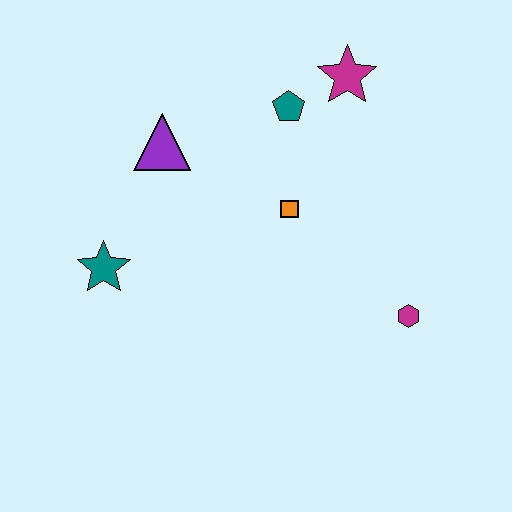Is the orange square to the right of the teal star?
Yes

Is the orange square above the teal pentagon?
No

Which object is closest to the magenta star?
The teal pentagon is closest to the magenta star.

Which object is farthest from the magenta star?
The teal star is farthest from the magenta star.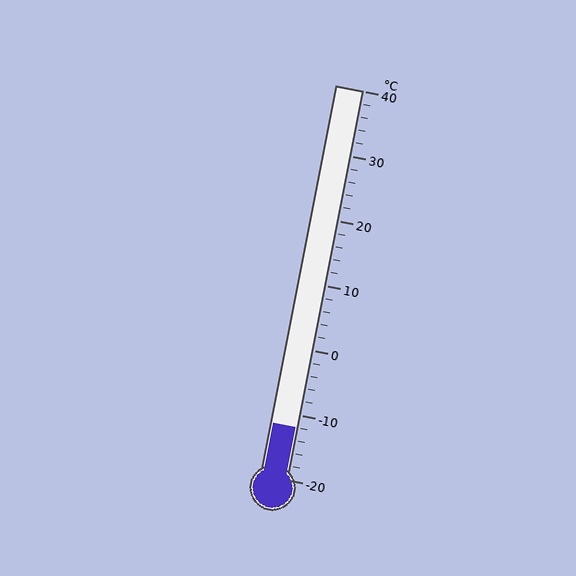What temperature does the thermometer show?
The thermometer shows approximately -12°C.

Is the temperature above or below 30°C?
The temperature is below 30°C.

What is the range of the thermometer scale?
The thermometer scale ranges from -20°C to 40°C.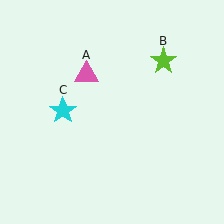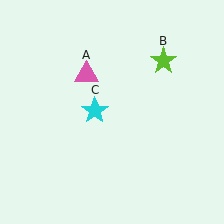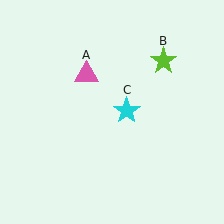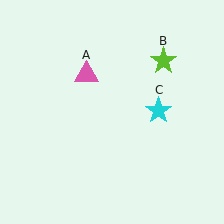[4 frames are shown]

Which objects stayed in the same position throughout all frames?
Pink triangle (object A) and lime star (object B) remained stationary.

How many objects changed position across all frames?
1 object changed position: cyan star (object C).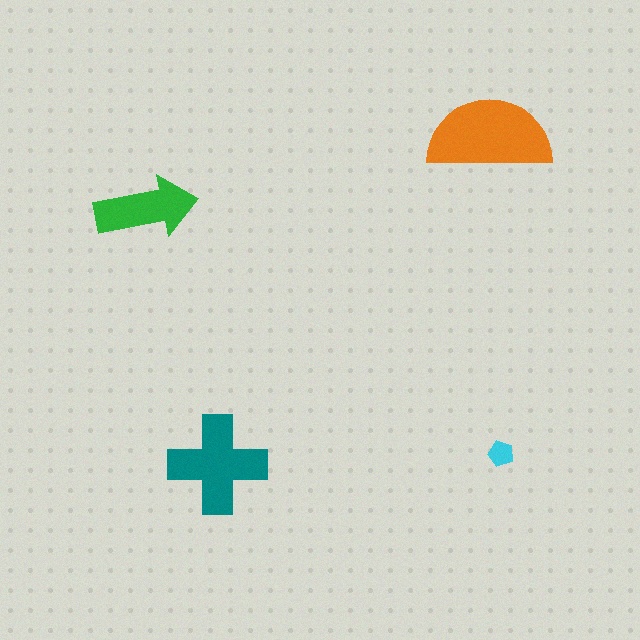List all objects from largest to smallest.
The orange semicircle, the teal cross, the green arrow, the cyan pentagon.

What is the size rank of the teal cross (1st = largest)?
2nd.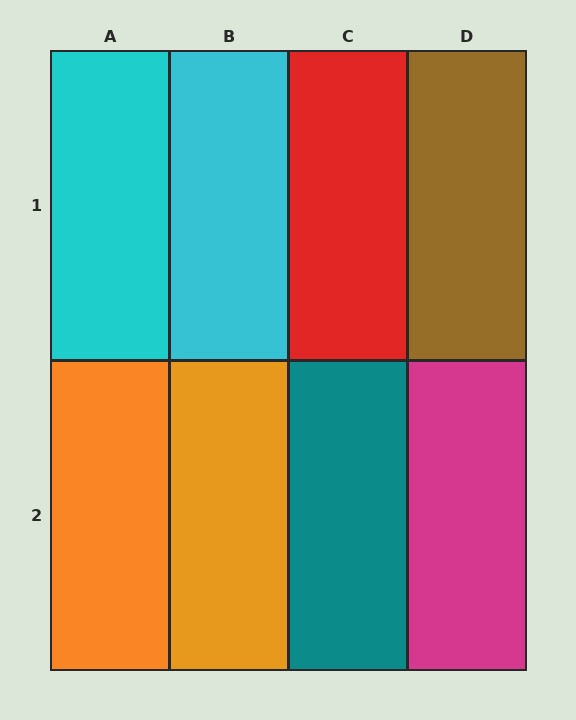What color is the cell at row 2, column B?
Orange.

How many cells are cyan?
2 cells are cyan.